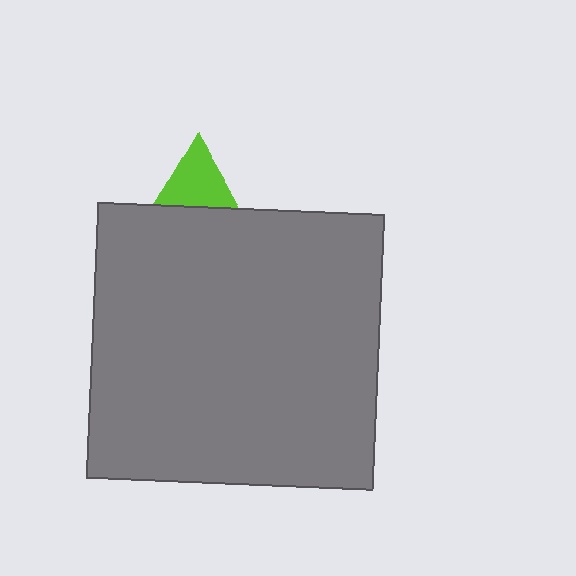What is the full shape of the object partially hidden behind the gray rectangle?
The partially hidden object is a lime triangle.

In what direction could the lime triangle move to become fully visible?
The lime triangle could move up. That would shift it out from behind the gray rectangle entirely.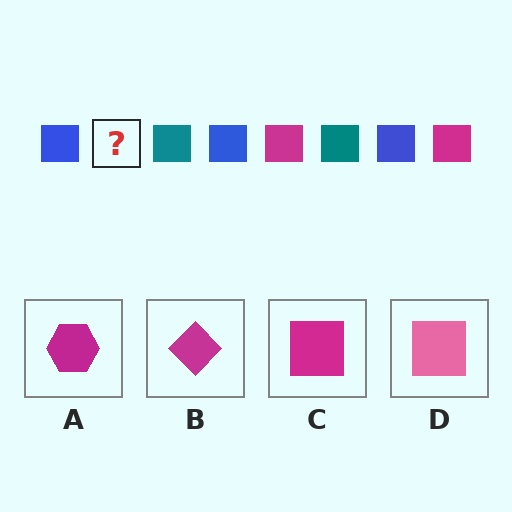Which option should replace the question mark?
Option C.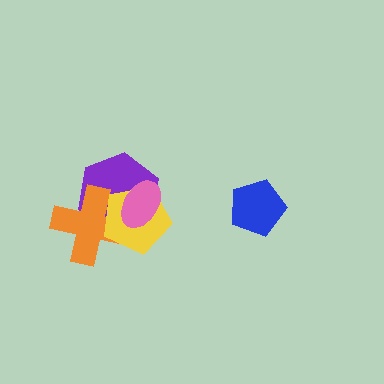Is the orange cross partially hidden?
Yes, it is partially covered by another shape.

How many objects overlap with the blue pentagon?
0 objects overlap with the blue pentagon.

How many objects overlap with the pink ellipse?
3 objects overlap with the pink ellipse.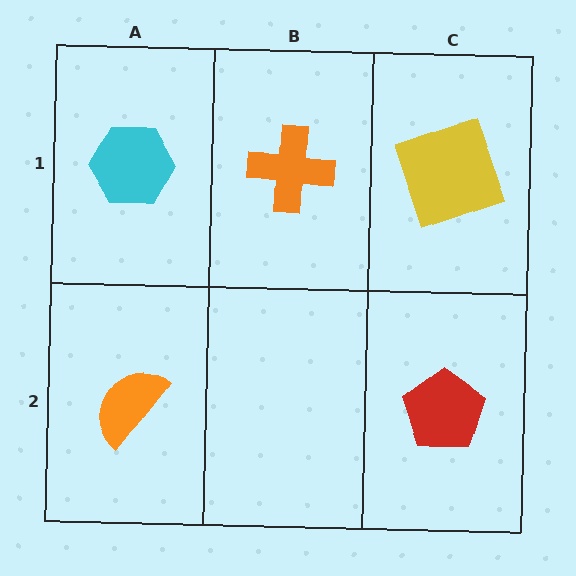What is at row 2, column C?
A red pentagon.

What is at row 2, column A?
An orange semicircle.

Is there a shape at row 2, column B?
No, that cell is empty.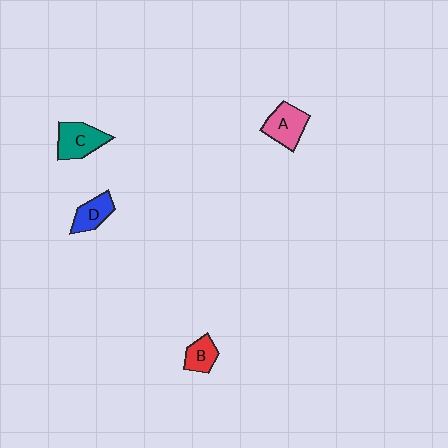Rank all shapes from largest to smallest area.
From largest to smallest: C (teal), A (pink), D (blue), B (red).